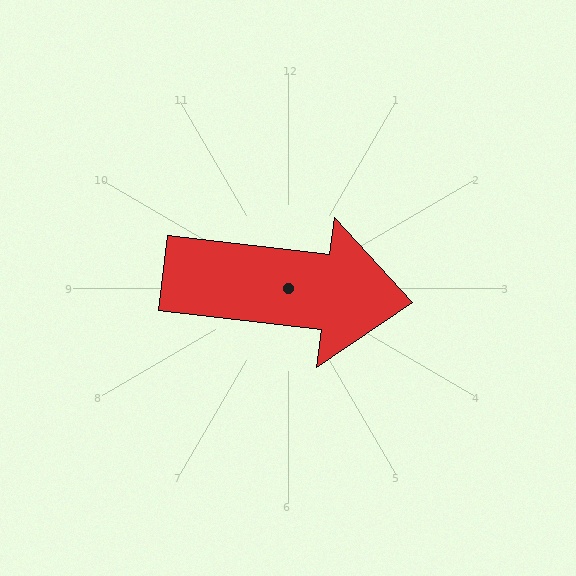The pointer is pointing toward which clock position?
Roughly 3 o'clock.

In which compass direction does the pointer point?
East.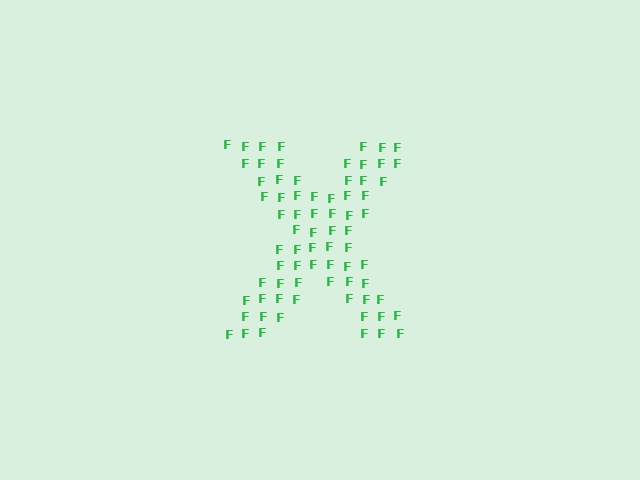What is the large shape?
The large shape is the letter X.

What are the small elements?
The small elements are letter F's.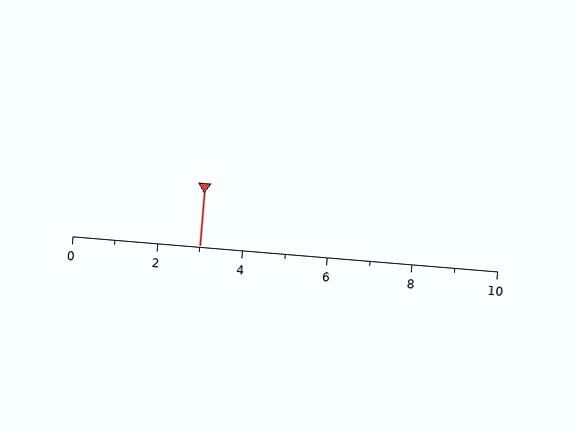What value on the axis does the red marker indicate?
The marker indicates approximately 3.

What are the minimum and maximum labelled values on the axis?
The axis runs from 0 to 10.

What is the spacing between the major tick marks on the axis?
The major ticks are spaced 2 apart.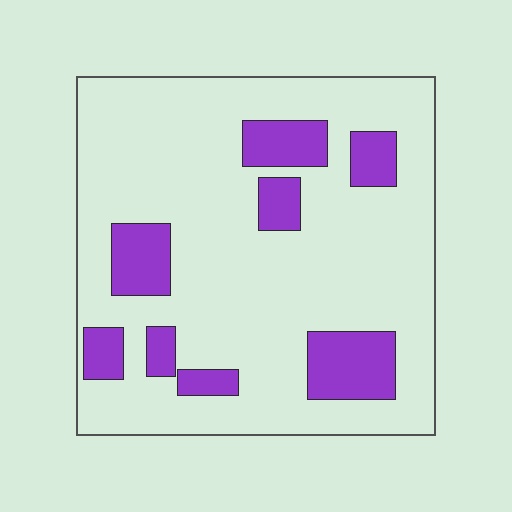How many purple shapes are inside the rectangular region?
8.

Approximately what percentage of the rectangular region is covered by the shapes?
Approximately 20%.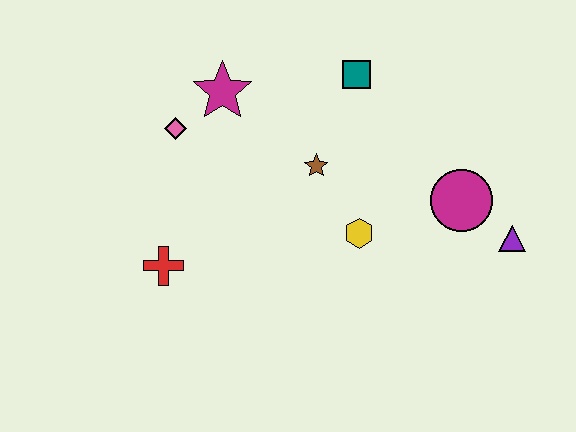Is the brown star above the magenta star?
No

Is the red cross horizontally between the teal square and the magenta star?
No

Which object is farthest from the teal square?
The red cross is farthest from the teal square.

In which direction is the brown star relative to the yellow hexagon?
The brown star is above the yellow hexagon.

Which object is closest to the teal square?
The brown star is closest to the teal square.